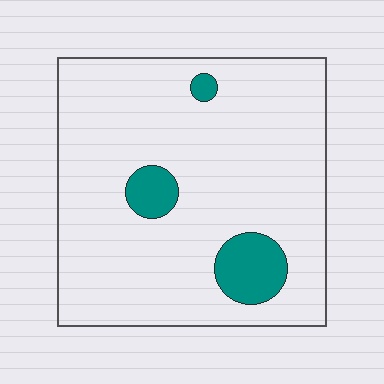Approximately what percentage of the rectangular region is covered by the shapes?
Approximately 10%.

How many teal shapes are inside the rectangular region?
3.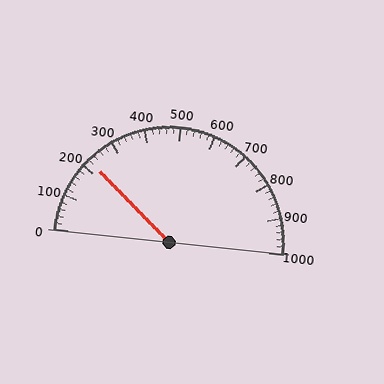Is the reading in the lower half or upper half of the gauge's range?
The reading is in the lower half of the range (0 to 1000).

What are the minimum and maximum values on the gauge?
The gauge ranges from 0 to 1000.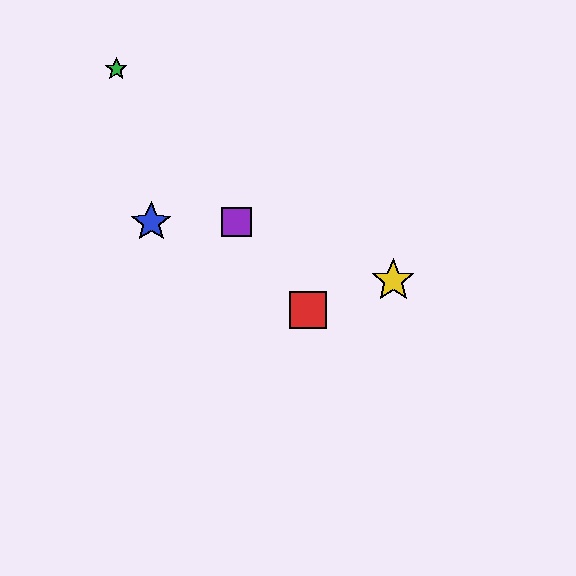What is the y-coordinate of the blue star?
The blue star is at y≈222.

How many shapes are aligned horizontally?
2 shapes (the blue star, the purple square) are aligned horizontally.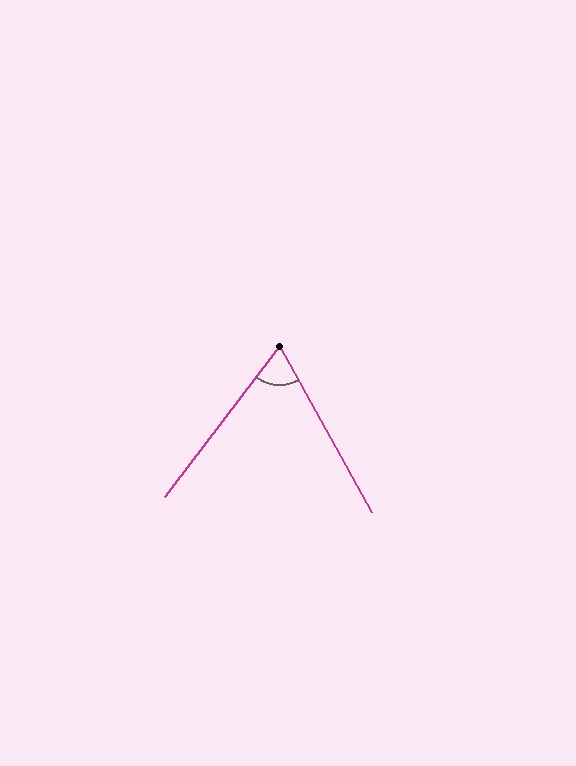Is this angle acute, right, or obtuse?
It is acute.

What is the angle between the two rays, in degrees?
Approximately 66 degrees.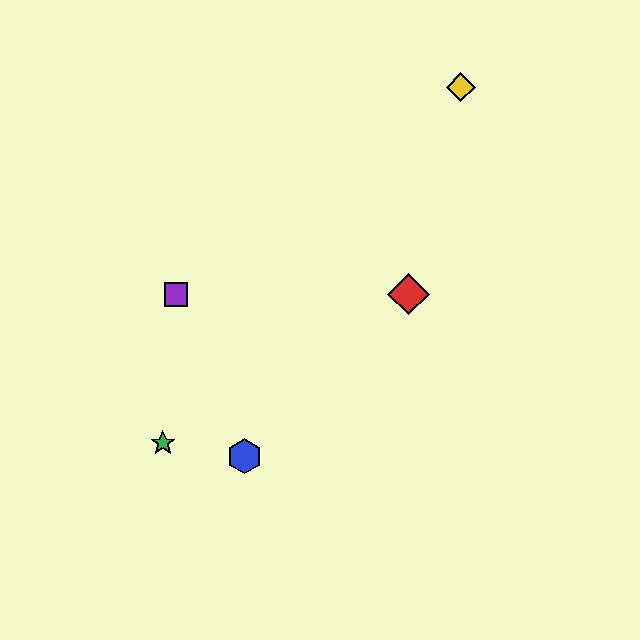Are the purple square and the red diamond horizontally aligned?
Yes, both are at y≈294.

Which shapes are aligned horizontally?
The red diamond, the purple square are aligned horizontally.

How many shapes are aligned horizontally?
2 shapes (the red diamond, the purple square) are aligned horizontally.